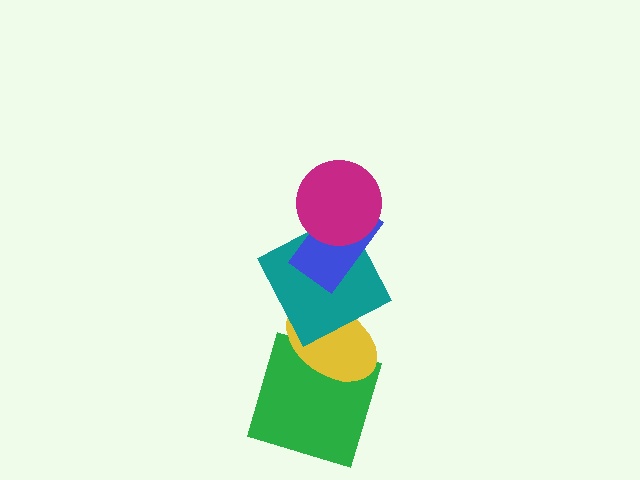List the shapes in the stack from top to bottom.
From top to bottom: the magenta circle, the blue rectangle, the teal square, the yellow ellipse, the green square.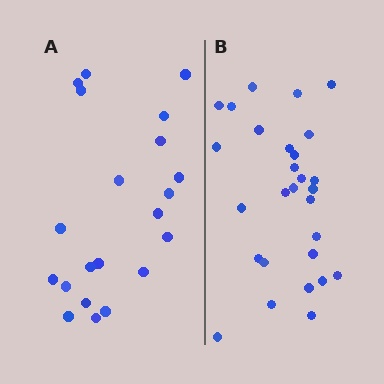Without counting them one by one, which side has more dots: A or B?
Region B (the right region) has more dots.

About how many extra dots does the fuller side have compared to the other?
Region B has roughly 8 or so more dots than region A.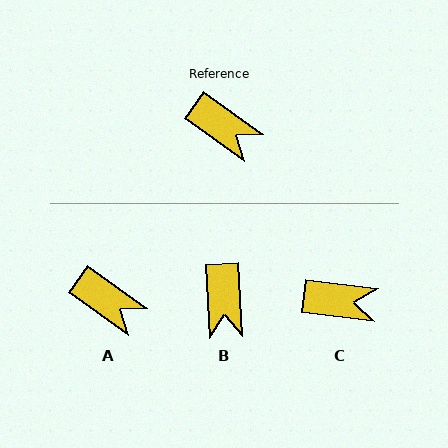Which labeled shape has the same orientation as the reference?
A.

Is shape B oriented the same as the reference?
No, it is off by about 52 degrees.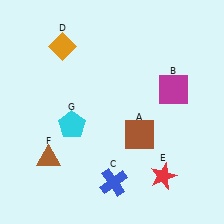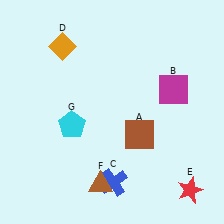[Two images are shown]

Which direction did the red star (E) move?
The red star (E) moved right.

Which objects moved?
The objects that moved are: the red star (E), the brown triangle (F).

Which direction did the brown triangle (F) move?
The brown triangle (F) moved right.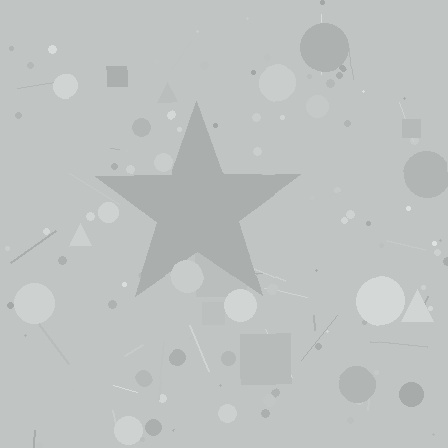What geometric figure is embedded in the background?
A star is embedded in the background.